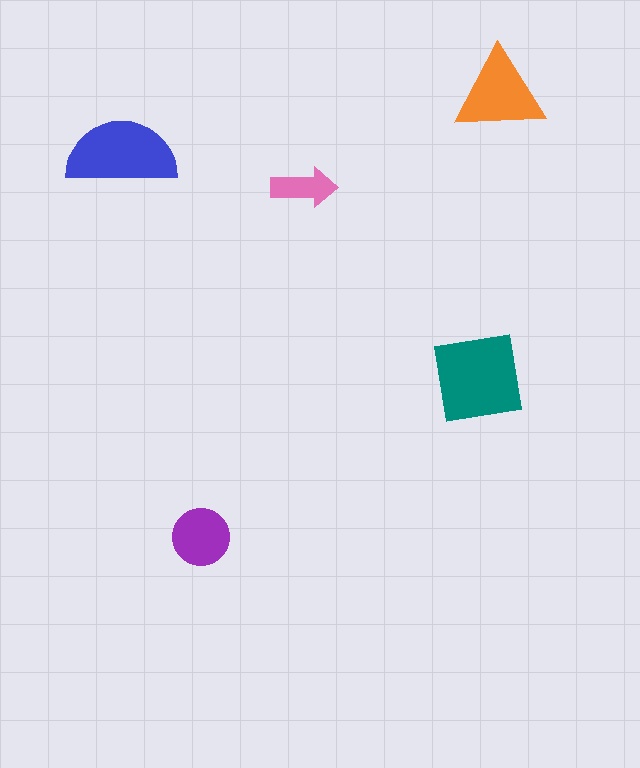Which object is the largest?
The teal square.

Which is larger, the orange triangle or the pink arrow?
The orange triangle.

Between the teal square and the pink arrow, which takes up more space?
The teal square.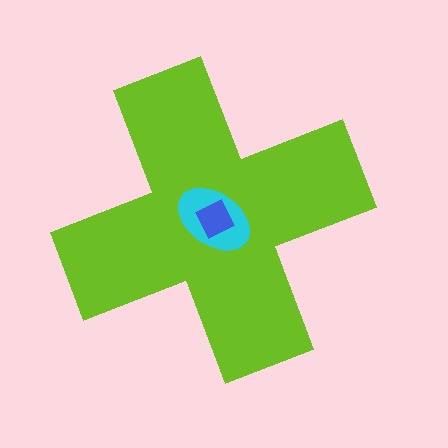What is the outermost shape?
The lime cross.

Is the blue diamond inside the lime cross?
Yes.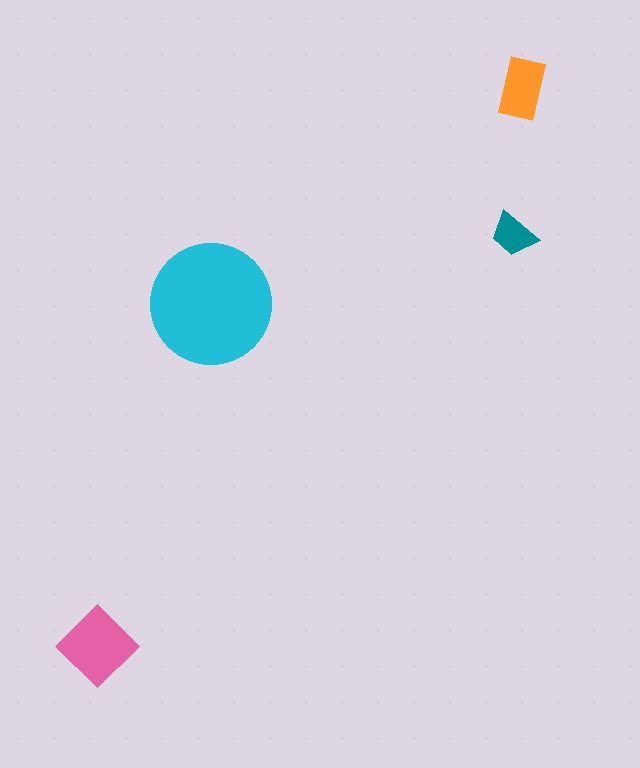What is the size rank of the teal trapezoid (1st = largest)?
4th.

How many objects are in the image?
There are 4 objects in the image.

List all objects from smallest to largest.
The teal trapezoid, the orange rectangle, the pink diamond, the cyan circle.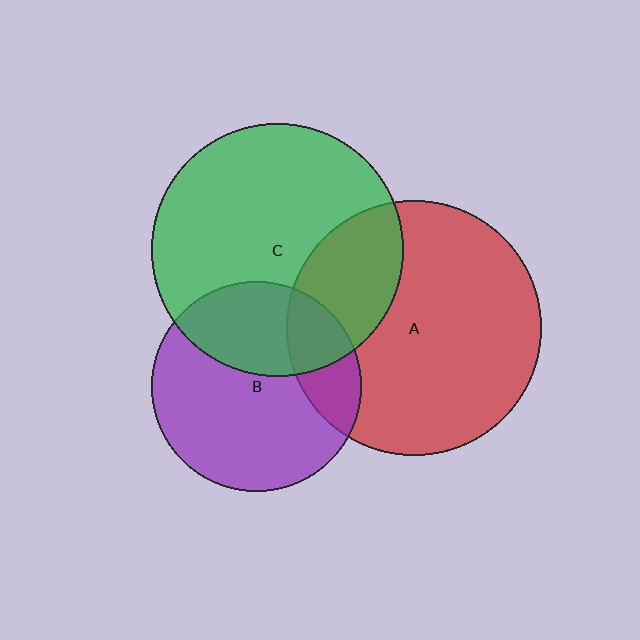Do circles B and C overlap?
Yes.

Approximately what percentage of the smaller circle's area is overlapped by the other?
Approximately 35%.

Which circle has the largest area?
Circle A (red).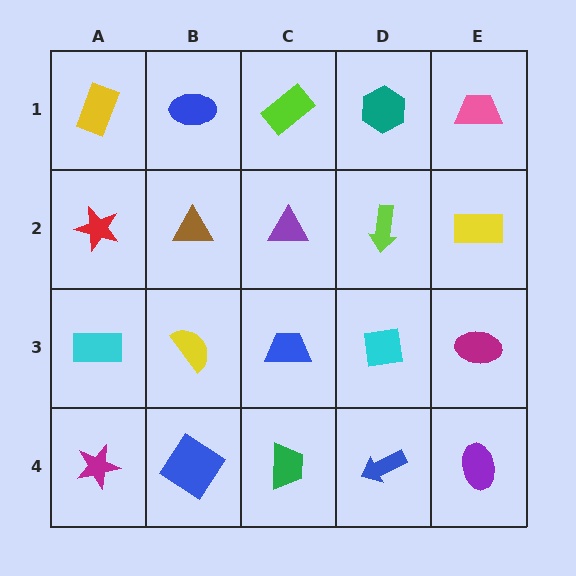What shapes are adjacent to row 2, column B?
A blue ellipse (row 1, column B), a yellow semicircle (row 3, column B), a red star (row 2, column A), a purple triangle (row 2, column C).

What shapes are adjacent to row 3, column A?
A red star (row 2, column A), a magenta star (row 4, column A), a yellow semicircle (row 3, column B).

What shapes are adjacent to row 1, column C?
A purple triangle (row 2, column C), a blue ellipse (row 1, column B), a teal hexagon (row 1, column D).